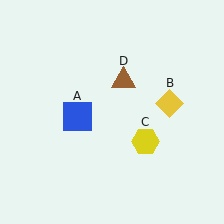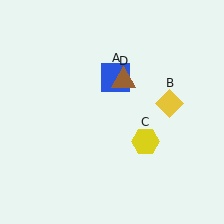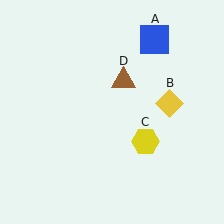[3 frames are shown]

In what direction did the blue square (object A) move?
The blue square (object A) moved up and to the right.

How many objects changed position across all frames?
1 object changed position: blue square (object A).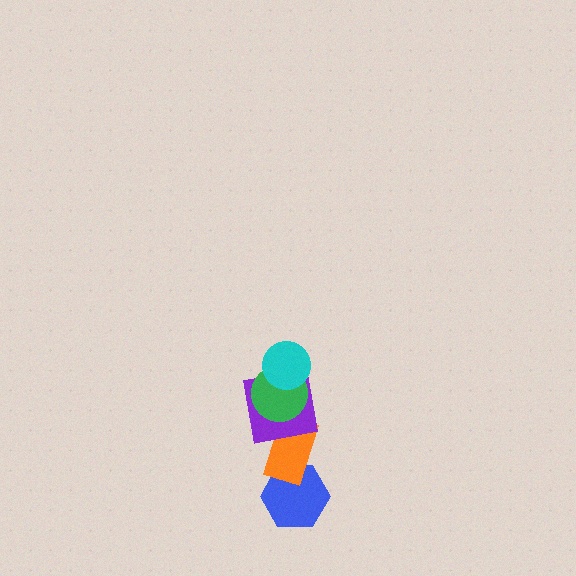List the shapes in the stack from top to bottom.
From top to bottom: the cyan circle, the green circle, the purple square, the orange rectangle, the blue hexagon.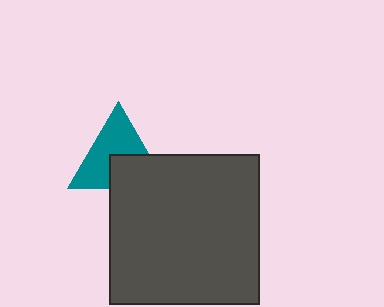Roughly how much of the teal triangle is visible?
About half of it is visible (roughly 61%).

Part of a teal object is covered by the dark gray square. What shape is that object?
It is a triangle.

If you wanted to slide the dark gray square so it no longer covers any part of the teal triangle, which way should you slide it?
Slide it down — that is the most direct way to separate the two shapes.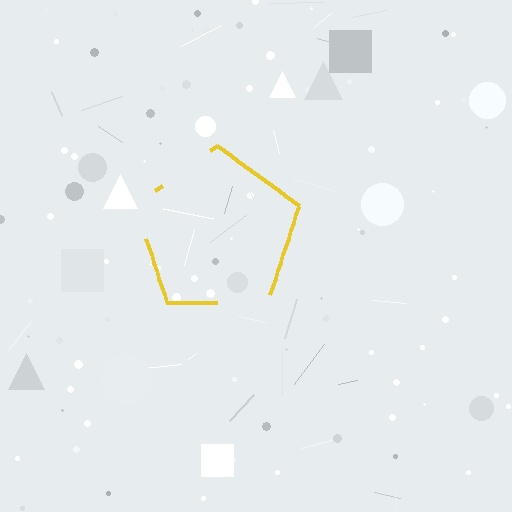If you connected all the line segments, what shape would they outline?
They would outline a pentagon.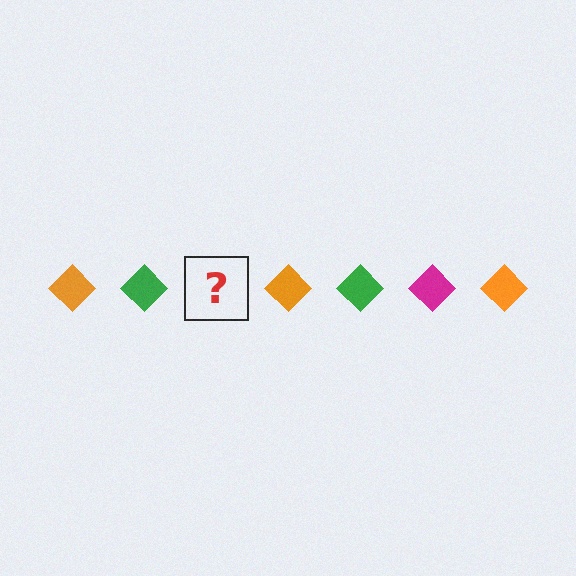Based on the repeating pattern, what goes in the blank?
The blank should be a magenta diamond.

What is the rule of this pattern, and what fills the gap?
The rule is that the pattern cycles through orange, green, magenta diamonds. The gap should be filled with a magenta diamond.